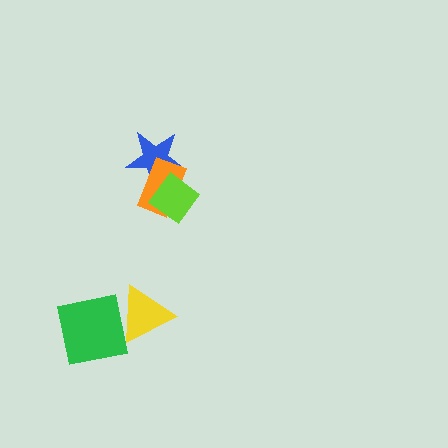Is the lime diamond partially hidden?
No, no other shape covers it.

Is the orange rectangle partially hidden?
Yes, it is partially covered by another shape.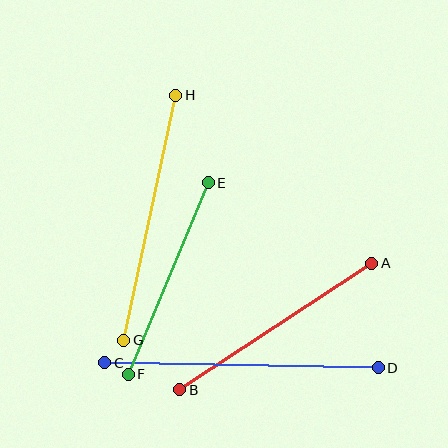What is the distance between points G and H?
The distance is approximately 251 pixels.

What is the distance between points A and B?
The distance is approximately 230 pixels.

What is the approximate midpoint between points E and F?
The midpoint is at approximately (168, 278) pixels.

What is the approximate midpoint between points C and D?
The midpoint is at approximately (241, 365) pixels.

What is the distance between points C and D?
The distance is approximately 274 pixels.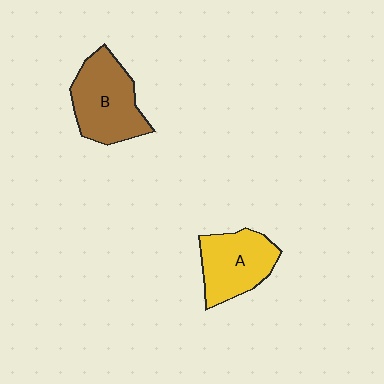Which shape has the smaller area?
Shape A (yellow).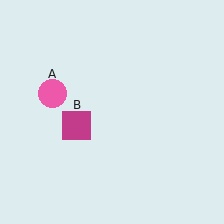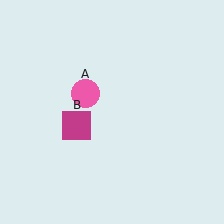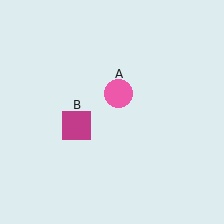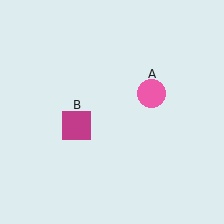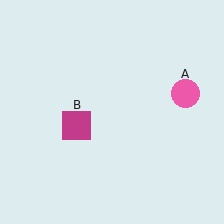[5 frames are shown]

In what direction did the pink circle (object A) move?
The pink circle (object A) moved right.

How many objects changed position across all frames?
1 object changed position: pink circle (object A).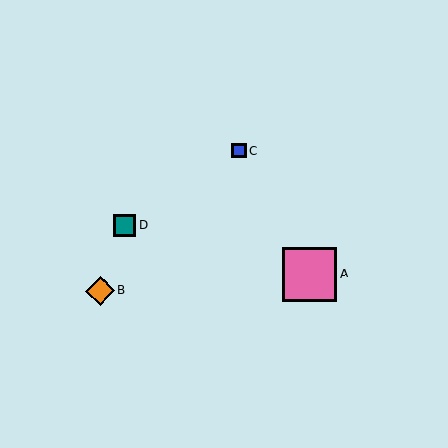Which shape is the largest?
The pink square (labeled A) is the largest.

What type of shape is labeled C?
Shape C is a blue square.